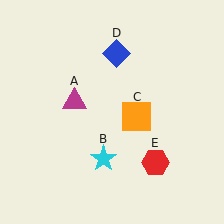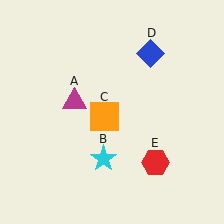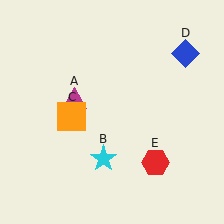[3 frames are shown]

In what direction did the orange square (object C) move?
The orange square (object C) moved left.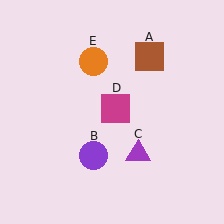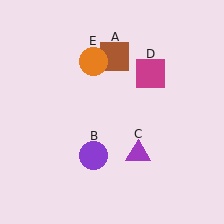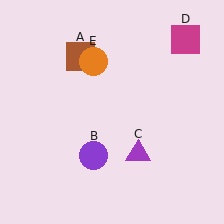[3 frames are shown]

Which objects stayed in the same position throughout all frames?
Purple circle (object B) and purple triangle (object C) and orange circle (object E) remained stationary.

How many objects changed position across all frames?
2 objects changed position: brown square (object A), magenta square (object D).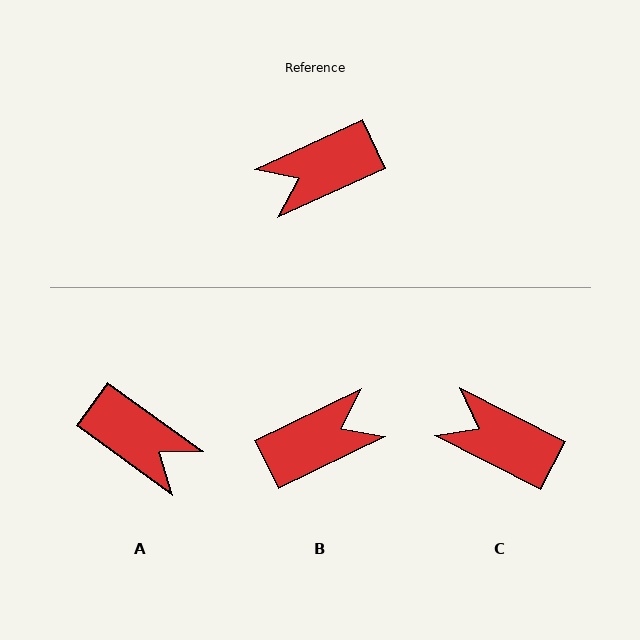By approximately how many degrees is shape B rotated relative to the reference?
Approximately 179 degrees clockwise.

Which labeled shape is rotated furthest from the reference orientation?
B, about 179 degrees away.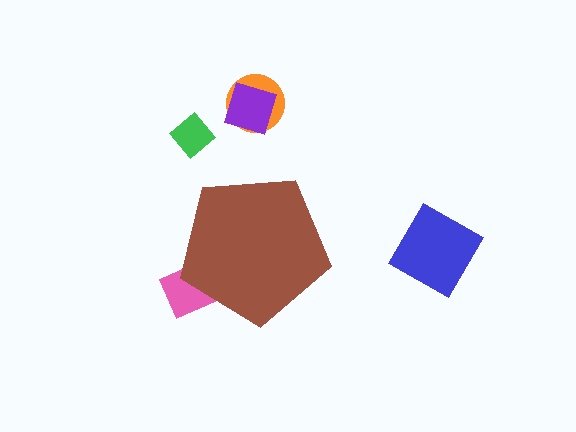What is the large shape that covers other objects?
A brown pentagon.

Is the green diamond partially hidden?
No, the green diamond is fully visible.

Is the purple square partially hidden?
No, the purple square is fully visible.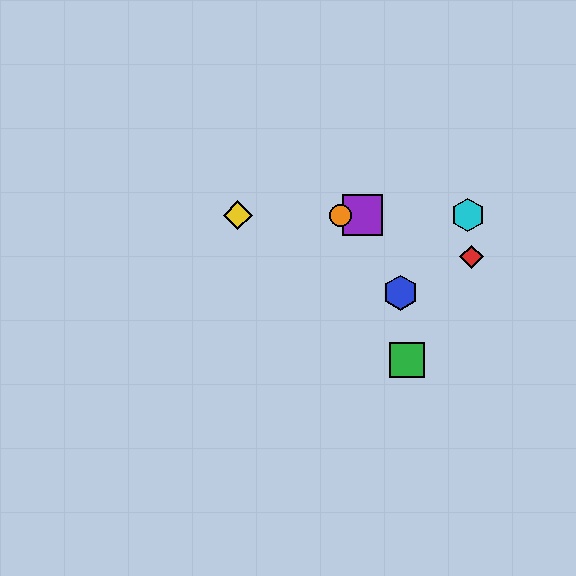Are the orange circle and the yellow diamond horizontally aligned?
Yes, both are at y≈215.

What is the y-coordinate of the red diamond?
The red diamond is at y≈257.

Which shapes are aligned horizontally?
The yellow diamond, the purple square, the orange circle, the cyan hexagon are aligned horizontally.